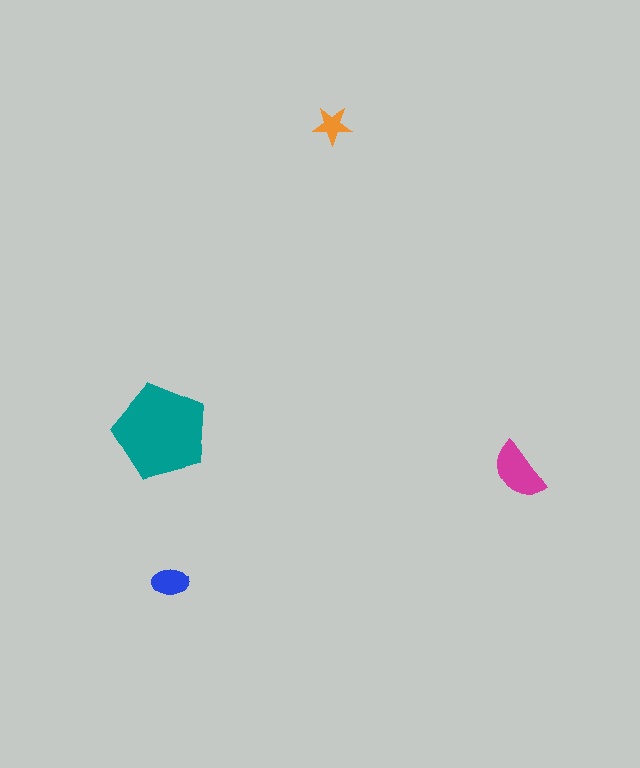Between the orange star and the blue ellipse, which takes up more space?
The blue ellipse.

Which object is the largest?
The teal pentagon.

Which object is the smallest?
The orange star.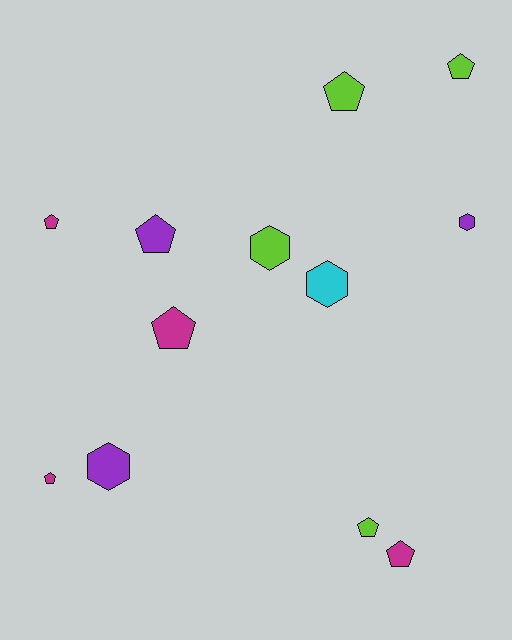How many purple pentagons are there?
There is 1 purple pentagon.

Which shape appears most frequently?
Pentagon, with 8 objects.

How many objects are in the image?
There are 12 objects.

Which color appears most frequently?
Lime, with 4 objects.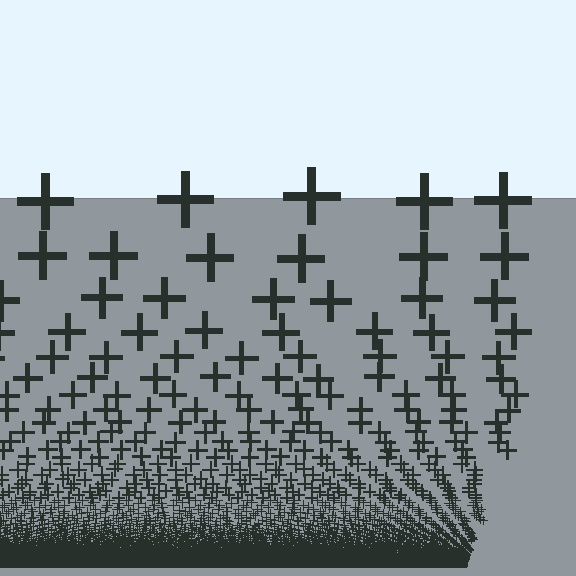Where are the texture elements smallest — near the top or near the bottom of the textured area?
Near the bottom.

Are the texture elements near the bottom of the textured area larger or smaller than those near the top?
Smaller. The gradient is inverted — elements near the bottom are smaller and denser.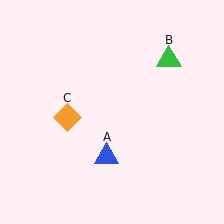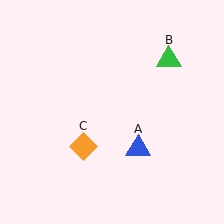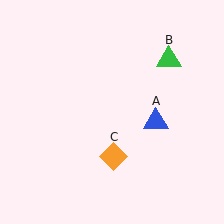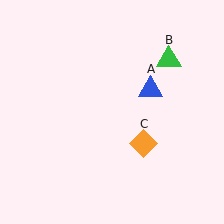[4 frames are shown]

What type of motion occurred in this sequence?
The blue triangle (object A), orange diamond (object C) rotated counterclockwise around the center of the scene.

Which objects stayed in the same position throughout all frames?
Green triangle (object B) remained stationary.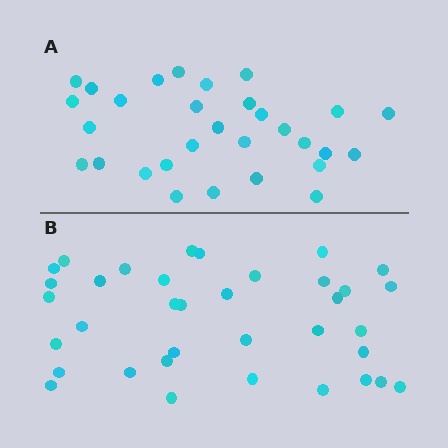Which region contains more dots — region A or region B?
Region B (the bottom region) has more dots.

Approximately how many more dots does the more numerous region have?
Region B has about 6 more dots than region A.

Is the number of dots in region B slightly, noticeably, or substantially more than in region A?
Region B has only slightly more — the two regions are fairly close. The ratio is roughly 1.2 to 1.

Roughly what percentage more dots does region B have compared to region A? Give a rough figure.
About 20% more.